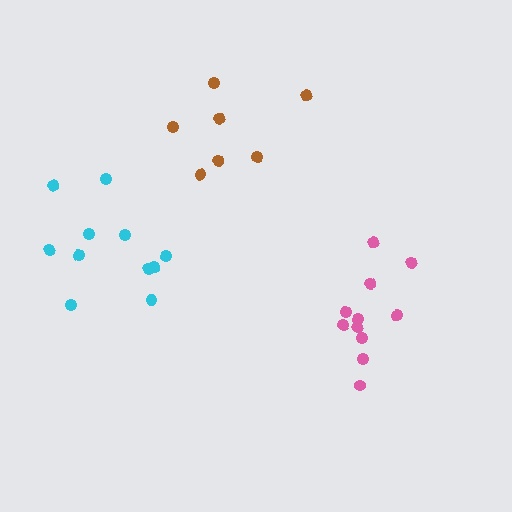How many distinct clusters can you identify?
There are 3 distinct clusters.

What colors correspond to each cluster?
The clusters are colored: pink, cyan, brown.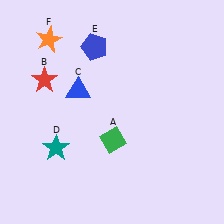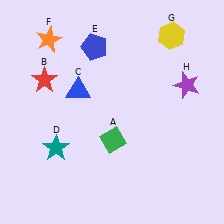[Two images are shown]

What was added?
A yellow hexagon (G), a purple star (H) were added in Image 2.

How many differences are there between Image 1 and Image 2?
There are 2 differences between the two images.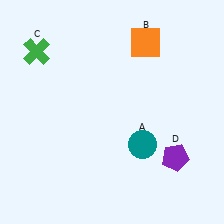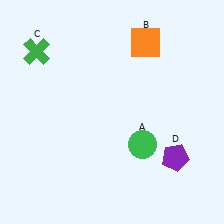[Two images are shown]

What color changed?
The circle (A) changed from teal in Image 1 to green in Image 2.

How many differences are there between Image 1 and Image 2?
There is 1 difference between the two images.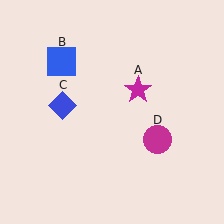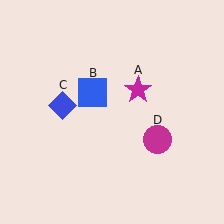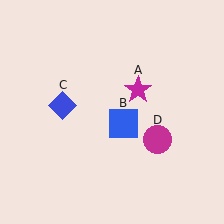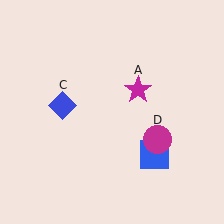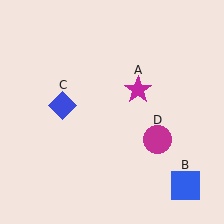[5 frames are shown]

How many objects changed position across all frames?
1 object changed position: blue square (object B).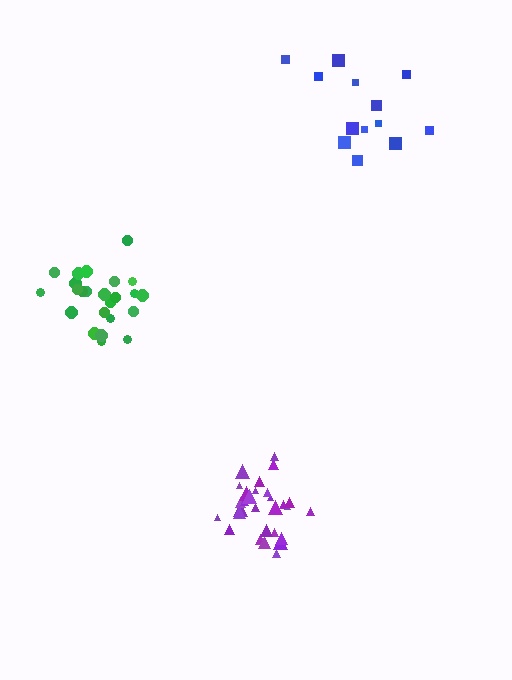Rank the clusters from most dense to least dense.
purple, green, blue.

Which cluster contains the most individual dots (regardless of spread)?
Purple (31).